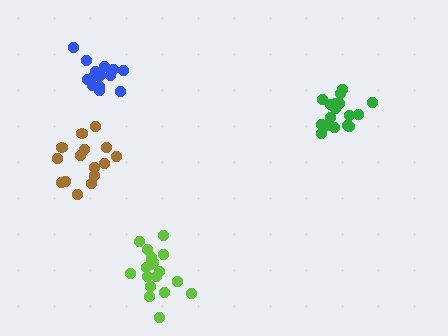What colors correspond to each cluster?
The clusters are colored: brown, lime, blue, green.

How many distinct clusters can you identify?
There are 4 distinct clusters.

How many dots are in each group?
Group 1: 15 dots, Group 2: 18 dots, Group 3: 15 dots, Group 4: 17 dots (65 total).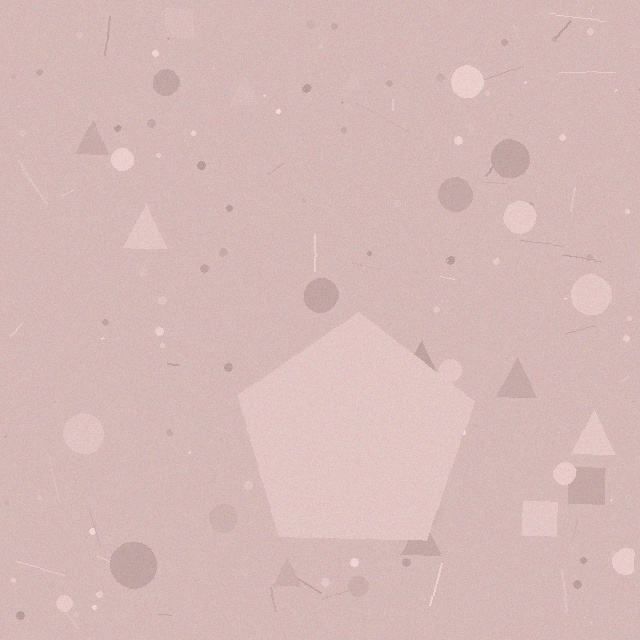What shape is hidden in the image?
A pentagon is hidden in the image.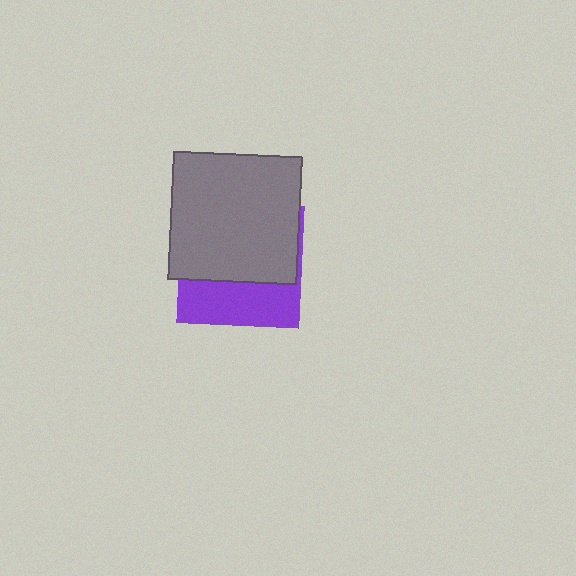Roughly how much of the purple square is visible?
A small part of it is visible (roughly 37%).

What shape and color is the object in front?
The object in front is a gray square.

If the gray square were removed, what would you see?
You would see the complete purple square.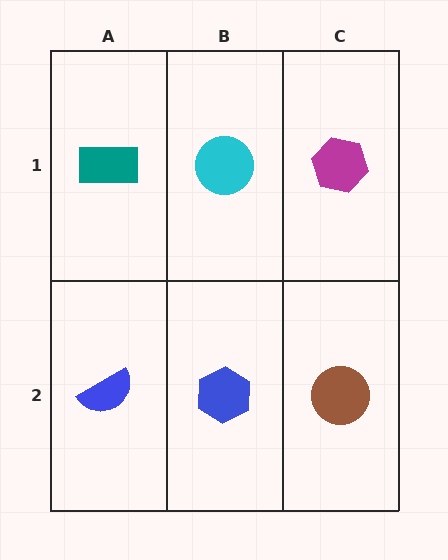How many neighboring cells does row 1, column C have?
2.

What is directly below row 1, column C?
A brown circle.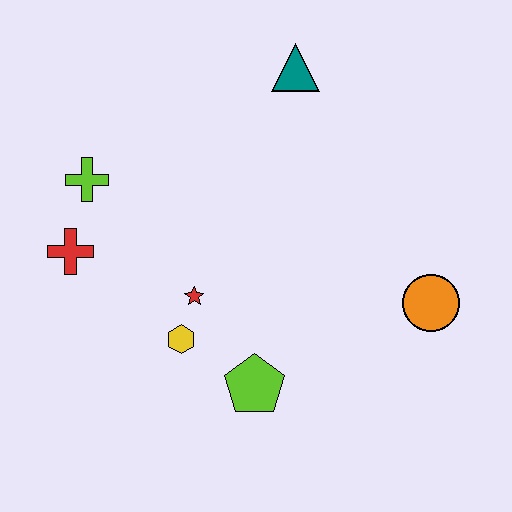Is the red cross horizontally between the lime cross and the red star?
No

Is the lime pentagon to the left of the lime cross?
No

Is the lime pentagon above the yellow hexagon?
No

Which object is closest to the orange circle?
The lime pentagon is closest to the orange circle.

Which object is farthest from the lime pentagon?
The teal triangle is farthest from the lime pentagon.